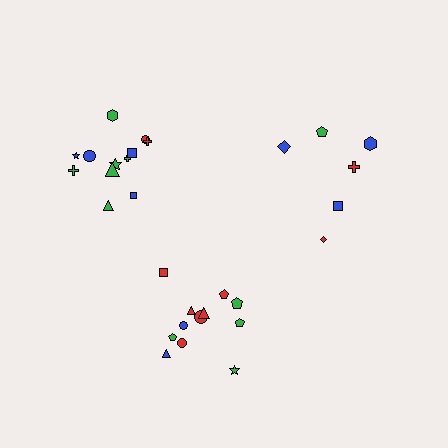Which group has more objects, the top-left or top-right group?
The top-left group.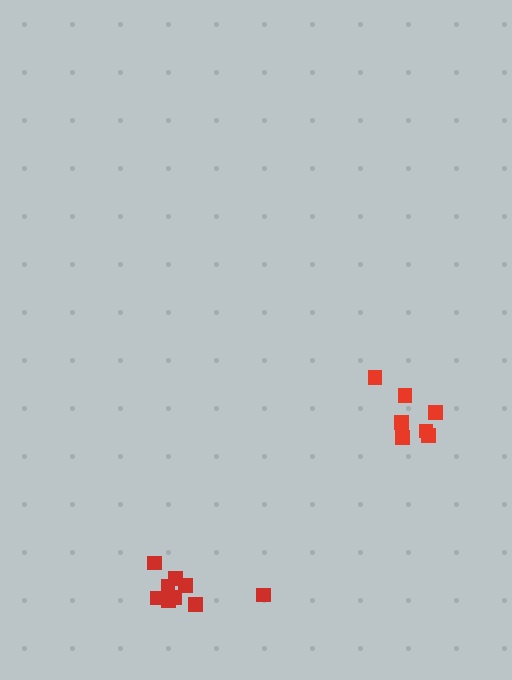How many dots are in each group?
Group 1: 9 dots, Group 2: 7 dots (16 total).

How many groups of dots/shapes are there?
There are 2 groups.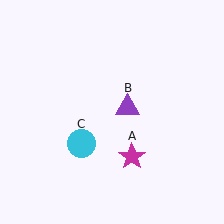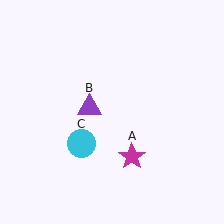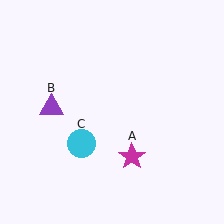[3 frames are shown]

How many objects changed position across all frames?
1 object changed position: purple triangle (object B).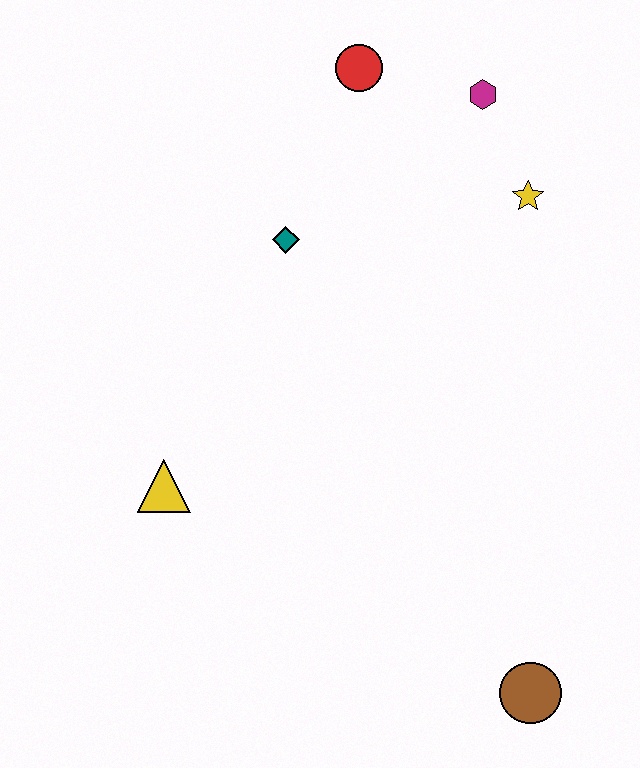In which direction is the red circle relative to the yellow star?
The red circle is to the left of the yellow star.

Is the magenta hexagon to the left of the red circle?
No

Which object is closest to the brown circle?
The yellow triangle is closest to the brown circle.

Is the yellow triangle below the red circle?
Yes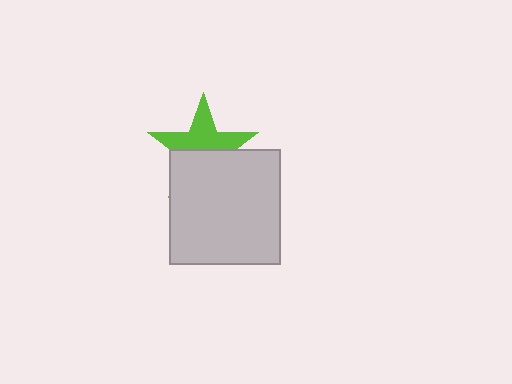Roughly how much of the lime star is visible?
About half of it is visible (roughly 53%).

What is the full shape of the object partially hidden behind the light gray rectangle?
The partially hidden object is a lime star.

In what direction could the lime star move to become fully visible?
The lime star could move up. That would shift it out from behind the light gray rectangle entirely.